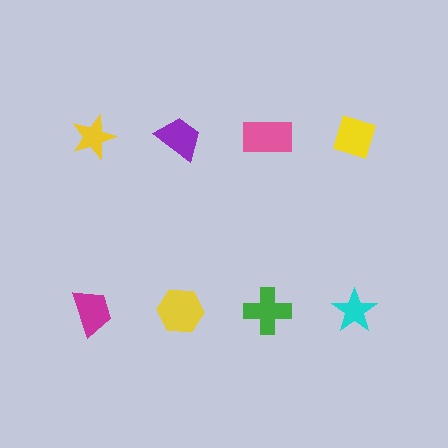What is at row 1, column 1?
A yellow star.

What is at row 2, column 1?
A magenta trapezoid.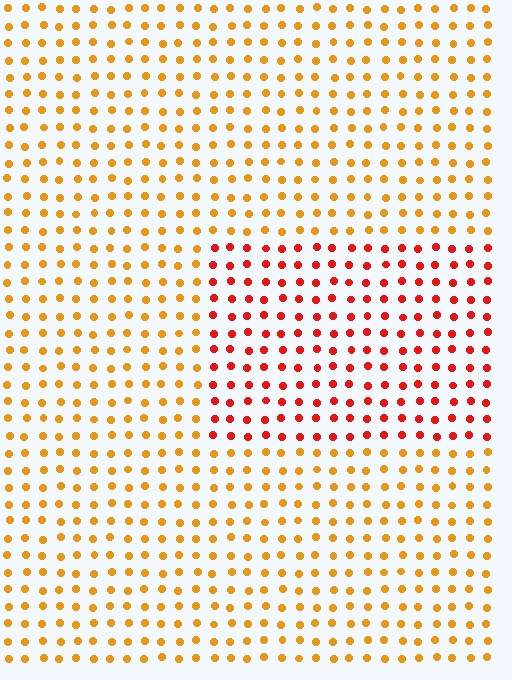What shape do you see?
I see a rectangle.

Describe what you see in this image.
The image is filled with small orange elements in a uniform arrangement. A rectangle-shaped region is visible where the elements are tinted to a slightly different hue, forming a subtle color boundary.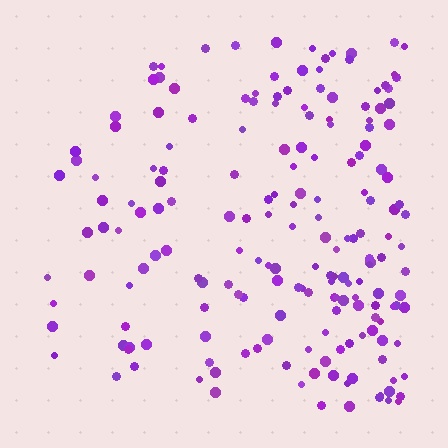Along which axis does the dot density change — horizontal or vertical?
Horizontal.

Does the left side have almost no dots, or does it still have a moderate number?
Still a moderate number, just noticeably fewer than the right.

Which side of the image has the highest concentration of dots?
The right.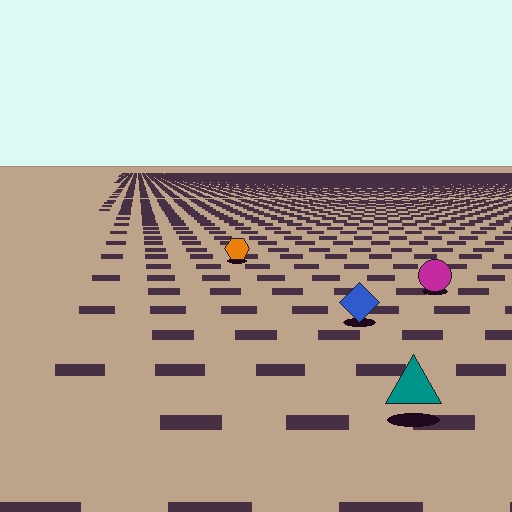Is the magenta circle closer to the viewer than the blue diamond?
No. The blue diamond is closer — you can tell from the texture gradient: the ground texture is coarser near it.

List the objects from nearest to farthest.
From nearest to farthest: the teal triangle, the blue diamond, the magenta circle, the orange hexagon.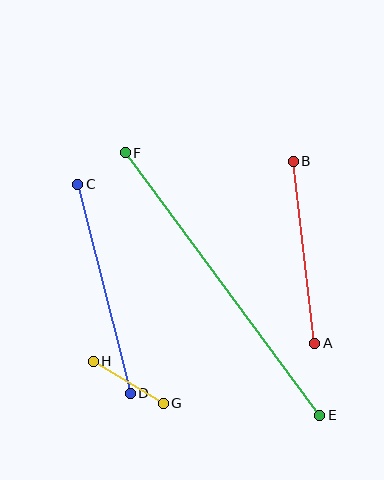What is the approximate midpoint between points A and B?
The midpoint is at approximately (304, 252) pixels.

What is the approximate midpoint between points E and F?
The midpoint is at approximately (222, 284) pixels.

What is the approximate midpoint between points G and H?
The midpoint is at approximately (128, 382) pixels.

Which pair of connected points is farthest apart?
Points E and F are farthest apart.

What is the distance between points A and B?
The distance is approximately 183 pixels.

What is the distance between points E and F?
The distance is approximately 327 pixels.